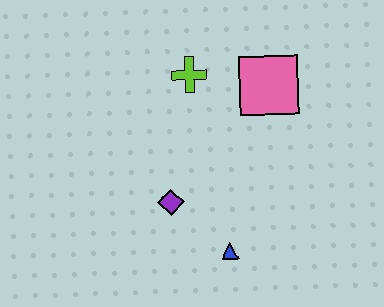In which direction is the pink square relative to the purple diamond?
The pink square is above the purple diamond.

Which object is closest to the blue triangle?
The purple diamond is closest to the blue triangle.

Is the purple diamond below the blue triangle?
No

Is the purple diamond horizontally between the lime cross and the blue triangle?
No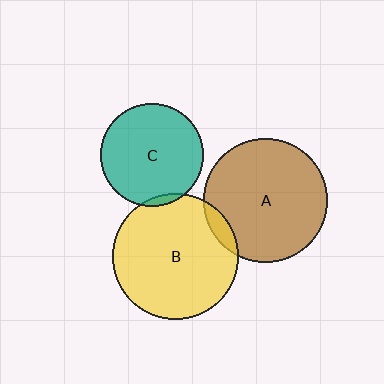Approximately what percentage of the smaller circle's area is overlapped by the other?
Approximately 5%.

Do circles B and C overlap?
Yes.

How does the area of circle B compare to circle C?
Approximately 1.5 times.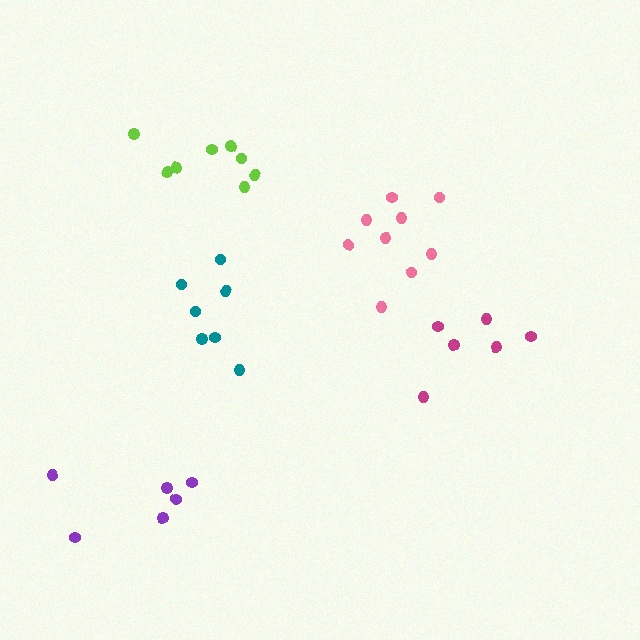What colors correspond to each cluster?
The clusters are colored: magenta, teal, pink, purple, lime.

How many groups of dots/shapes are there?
There are 5 groups.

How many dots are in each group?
Group 1: 6 dots, Group 2: 7 dots, Group 3: 9 dots, Group 4: 6 dots, Group 5: 8 dots (36 total).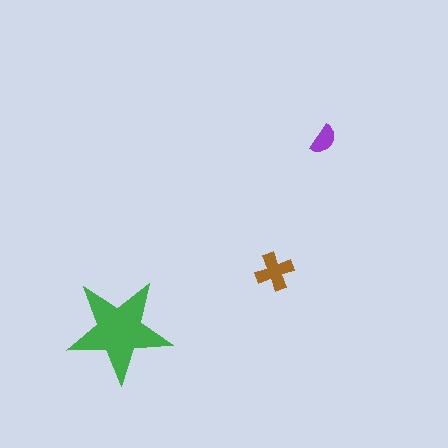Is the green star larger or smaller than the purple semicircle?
Larger.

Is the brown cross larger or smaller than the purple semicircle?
Larger.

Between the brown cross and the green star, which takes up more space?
The green star.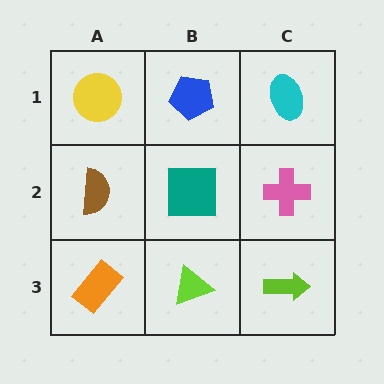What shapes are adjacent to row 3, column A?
A brown semicircle (row 2, column A), a lime triangle (row 3, column B).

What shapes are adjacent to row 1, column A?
A brown semicircle (row 2, column A), a blue pentagon (row 1, column B).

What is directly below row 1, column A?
A brown semicircle.